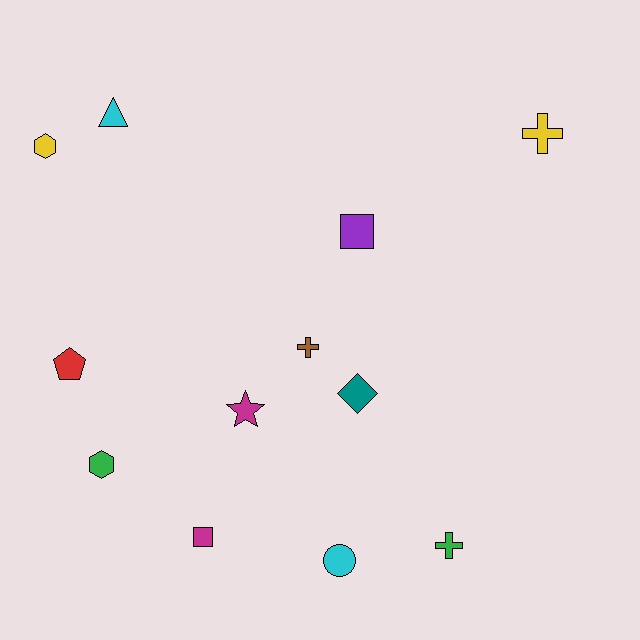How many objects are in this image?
There are 12 objects.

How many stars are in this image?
There is 1 star.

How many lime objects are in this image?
There are no lime objects.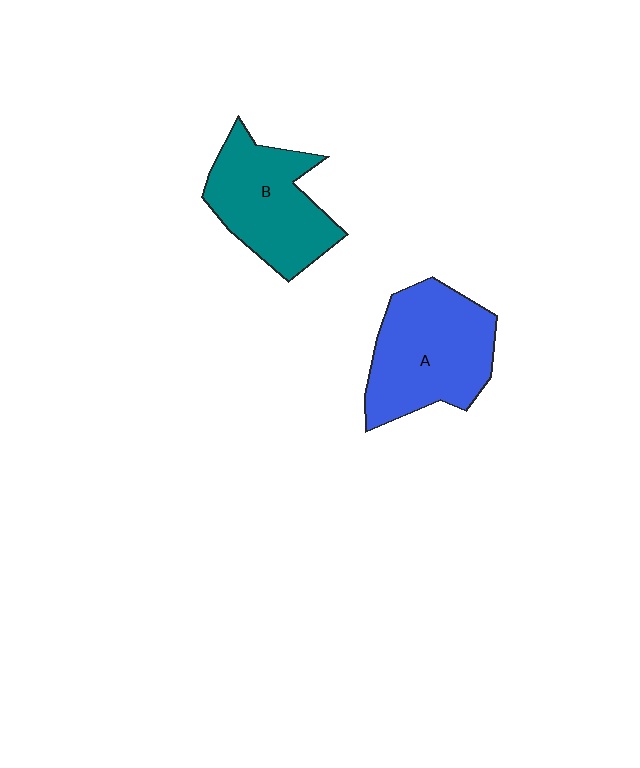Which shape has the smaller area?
Shape B (teal).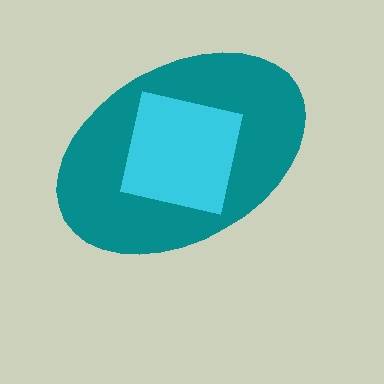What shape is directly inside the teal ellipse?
The cyan square.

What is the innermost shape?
The cyan square.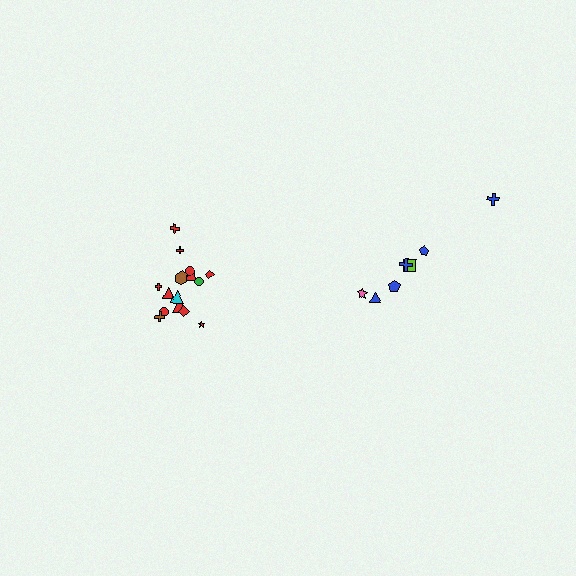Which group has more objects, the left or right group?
The left group.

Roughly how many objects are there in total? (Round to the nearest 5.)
Roughly 20 objects in total.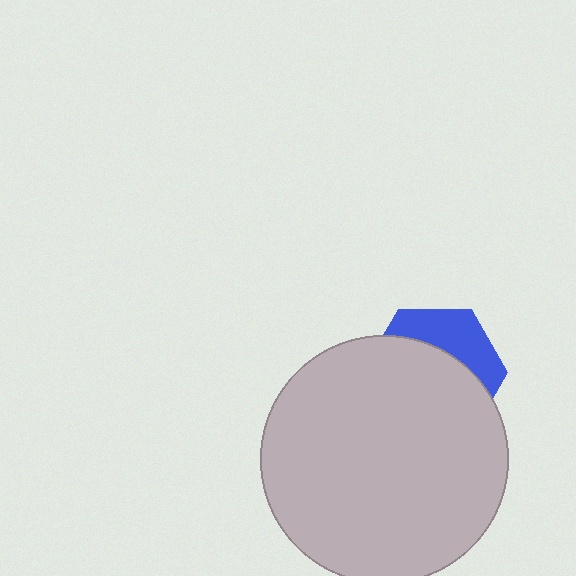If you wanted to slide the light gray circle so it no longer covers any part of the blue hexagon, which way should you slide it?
Slide it down — that is the most direct way to separate the two shapes.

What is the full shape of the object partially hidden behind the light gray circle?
The partially hidden object is a blue hexagon.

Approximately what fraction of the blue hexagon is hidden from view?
Roughly 67% of the blue hexagon is hidden behind the light gray circle.